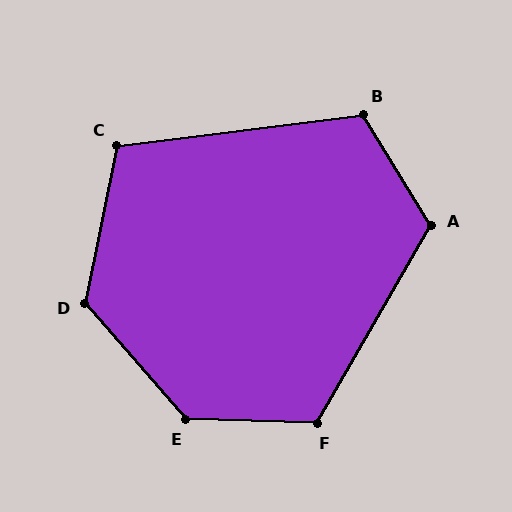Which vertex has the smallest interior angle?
C, at approximately 109 degrees.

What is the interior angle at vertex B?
Approximately 114 degrees (obtuse).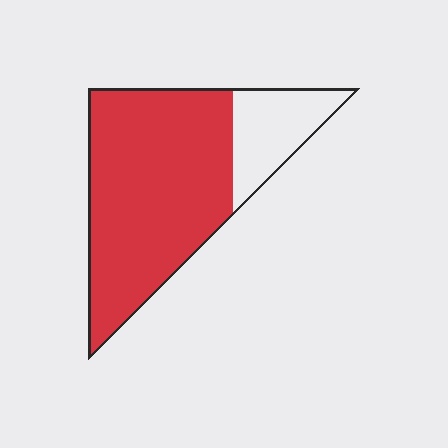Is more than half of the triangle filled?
Yes.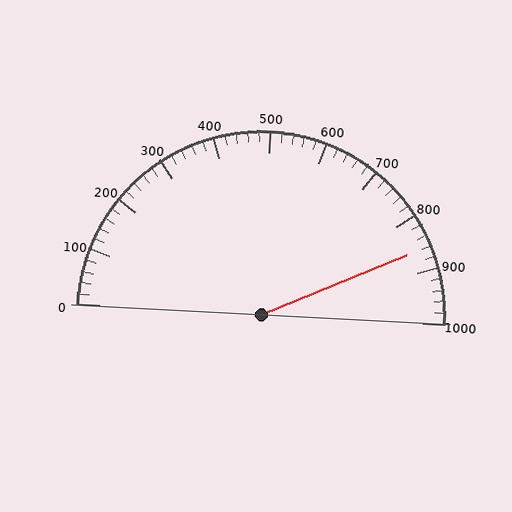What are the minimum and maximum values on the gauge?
The gauge ranges from 0 to 1000.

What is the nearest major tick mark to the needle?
The nearest major tick mark is 900.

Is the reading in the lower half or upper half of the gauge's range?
The reading is in the upper half of the range (0 to 1000).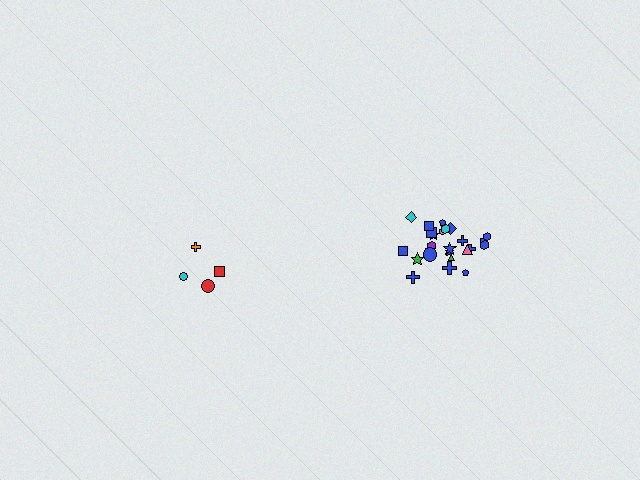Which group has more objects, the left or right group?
The right group.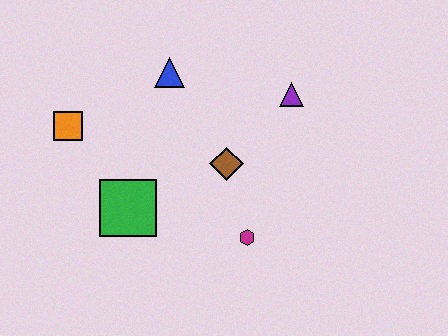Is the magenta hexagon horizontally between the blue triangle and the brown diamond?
No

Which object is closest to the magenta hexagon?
The brown diamond is closest to the magenta hexagon.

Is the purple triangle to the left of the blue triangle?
No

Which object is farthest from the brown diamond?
The orange square is farthest from the brown diamond.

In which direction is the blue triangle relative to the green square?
The blue triangle is above the green square.